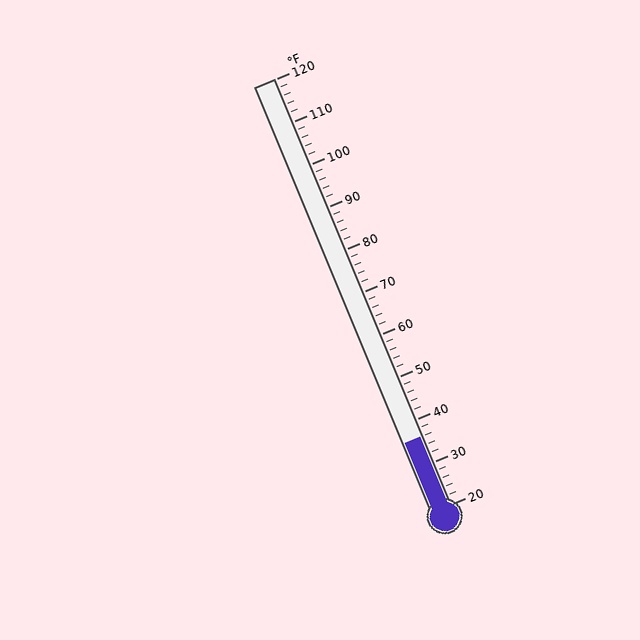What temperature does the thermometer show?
The thermometer shows approximately 36°F.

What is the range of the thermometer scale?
The thermometer scale ranges from 20°F to 120°F.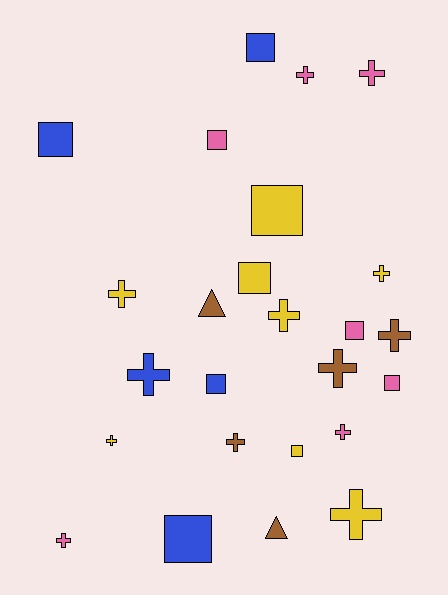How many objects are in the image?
There are 25 objects.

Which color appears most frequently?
Yellow, with 8 objects.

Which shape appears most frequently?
Cross, with 13 objects.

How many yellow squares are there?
There are 3 yellow squares.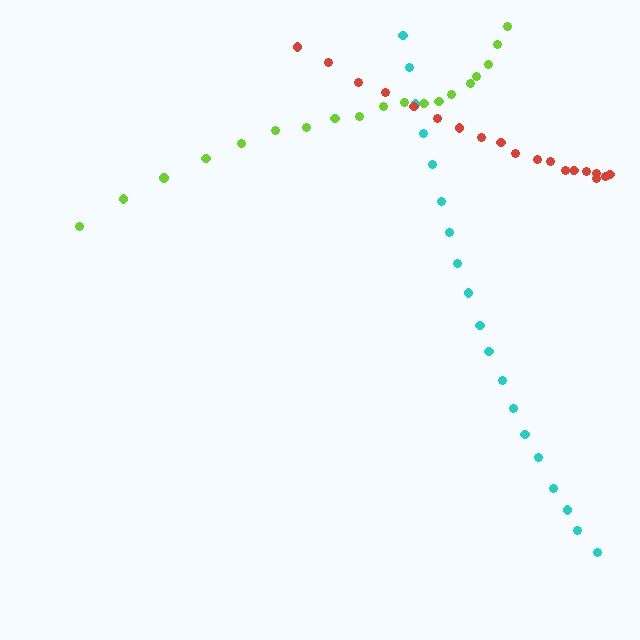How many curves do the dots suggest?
There are 3 distinct paths.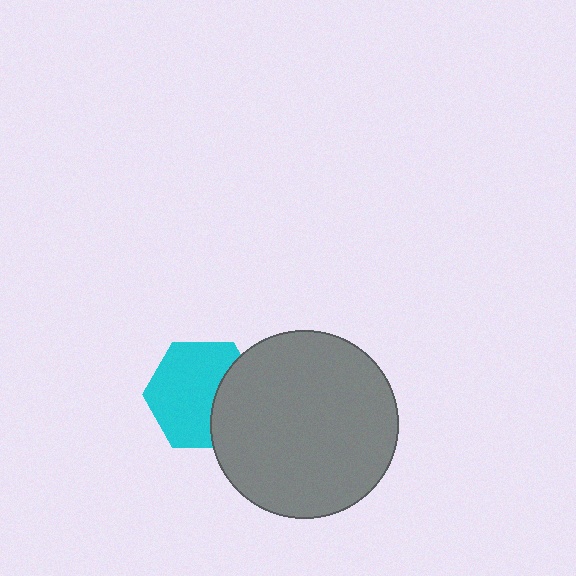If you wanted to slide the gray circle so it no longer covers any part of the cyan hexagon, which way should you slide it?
Slide it right — that is the most direct way to separate the two shapes.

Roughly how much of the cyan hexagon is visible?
Most of it is visible (roughly 68%).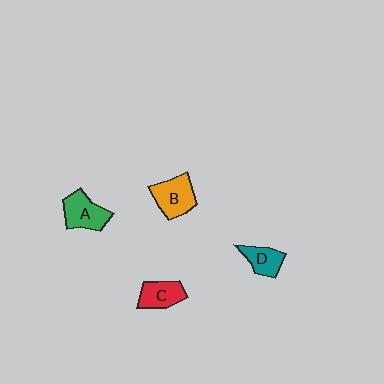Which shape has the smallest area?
Shape D (teal).